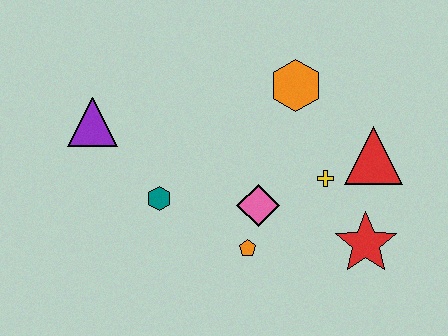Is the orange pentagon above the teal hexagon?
No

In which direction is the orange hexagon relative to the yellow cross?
The orange hexagon is above the yellow cross.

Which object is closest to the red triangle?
The yellow cross is closest to the red triangle.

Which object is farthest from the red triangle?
The purple triangle is farthest from the red triangle.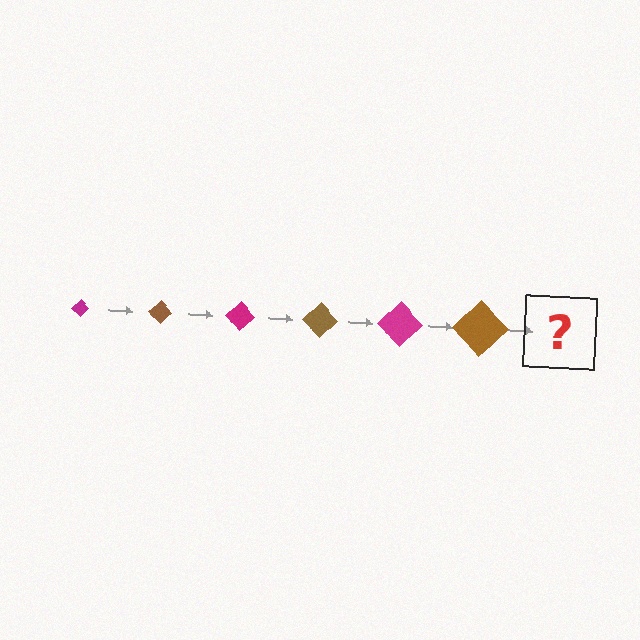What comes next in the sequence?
The next element should be a magenta diamond, larger than the previous one.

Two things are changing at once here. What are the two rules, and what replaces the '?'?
The two rules are that the diamond grows larger each step and the color cycles through magenta and brown. The '?' should be a magenta diamond, larger than the previous one.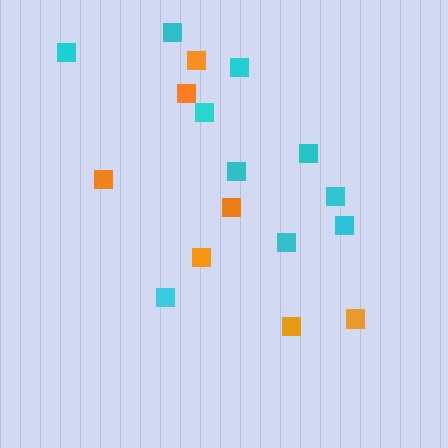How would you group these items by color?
There are 2 groups: one group of orange squares (7) and one group of cyan squares (10).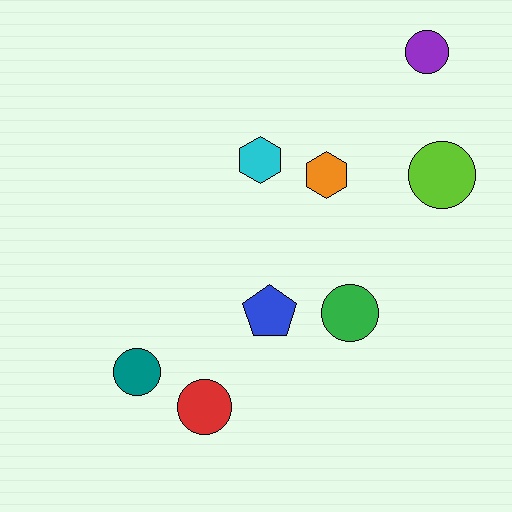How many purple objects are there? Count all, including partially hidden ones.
There is 1 purple object.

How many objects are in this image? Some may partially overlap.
There are 8 objects.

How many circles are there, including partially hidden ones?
There are 5 circles.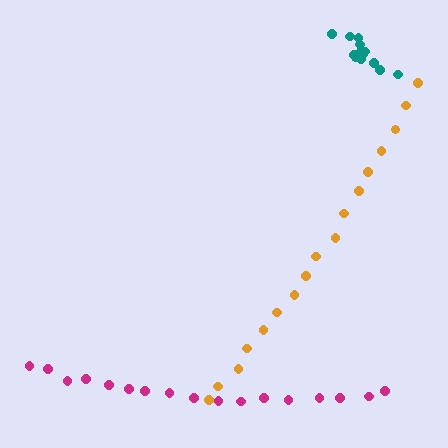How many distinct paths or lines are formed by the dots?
There are 3 distinct paths.